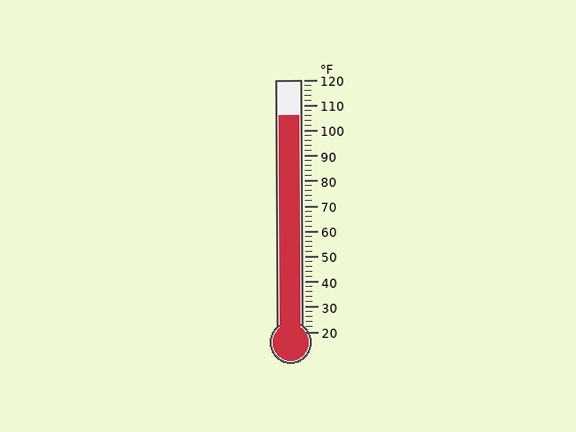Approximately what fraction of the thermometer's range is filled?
The thermometer is filled to approximately 85% of its range.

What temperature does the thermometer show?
The thermometer shows approximately 106°F.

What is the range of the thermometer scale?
The thermometer scale ranges from 20°F to 120°F.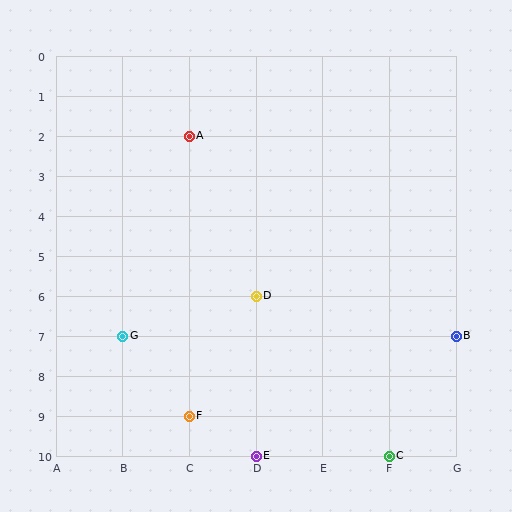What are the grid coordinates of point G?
Point G is at grid coordinates (B, 7).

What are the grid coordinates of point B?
Point B is at grid coordinates (G, 7).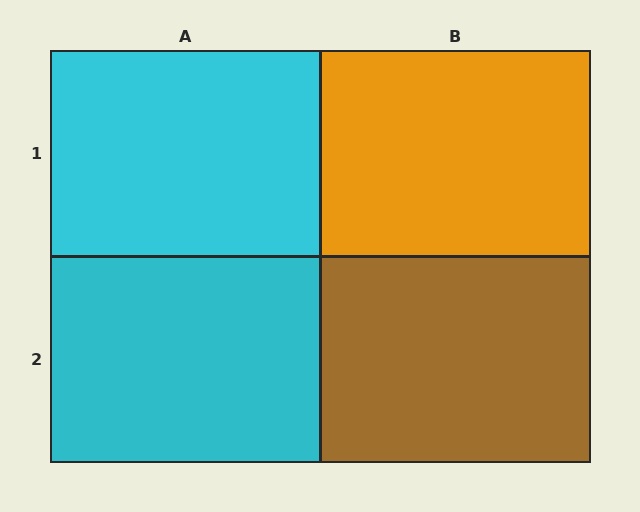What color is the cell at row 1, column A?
Cyan.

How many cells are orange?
1 cell is orange.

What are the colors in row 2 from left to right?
Cyan, brown.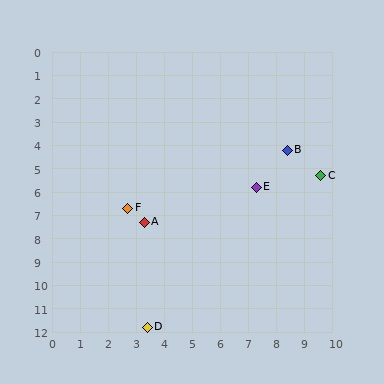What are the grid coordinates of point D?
Point D is at approximately (3.4, 11.8).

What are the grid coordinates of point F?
Point F is at approximately (2.7, 6.7).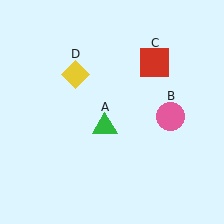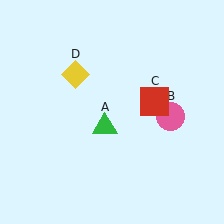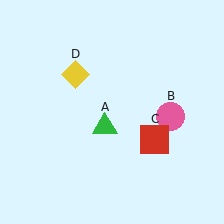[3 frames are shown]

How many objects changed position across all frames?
1 object changed position: red square (object C).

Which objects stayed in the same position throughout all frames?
Green triangle (object A) and pink circle (object B) and yellow diamond (object D) remained stationary.